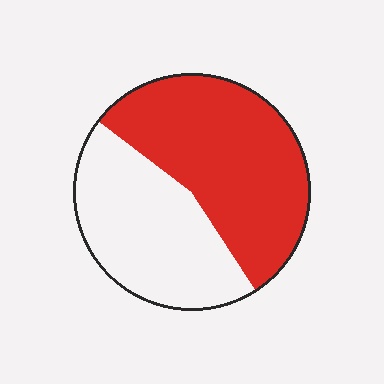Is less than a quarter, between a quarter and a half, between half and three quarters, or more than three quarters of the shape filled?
Between half and three quarters.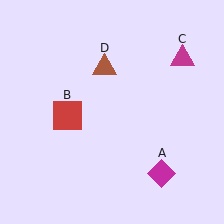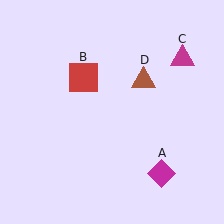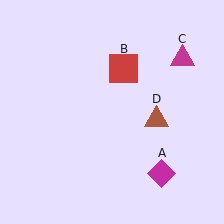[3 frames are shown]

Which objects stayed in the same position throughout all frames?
Magenta diamond (object A) and magenta triangle (object C) remained stationary.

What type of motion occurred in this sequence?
The red square (object B), brown triangle (object D) rotated clockwise around the center of the scene.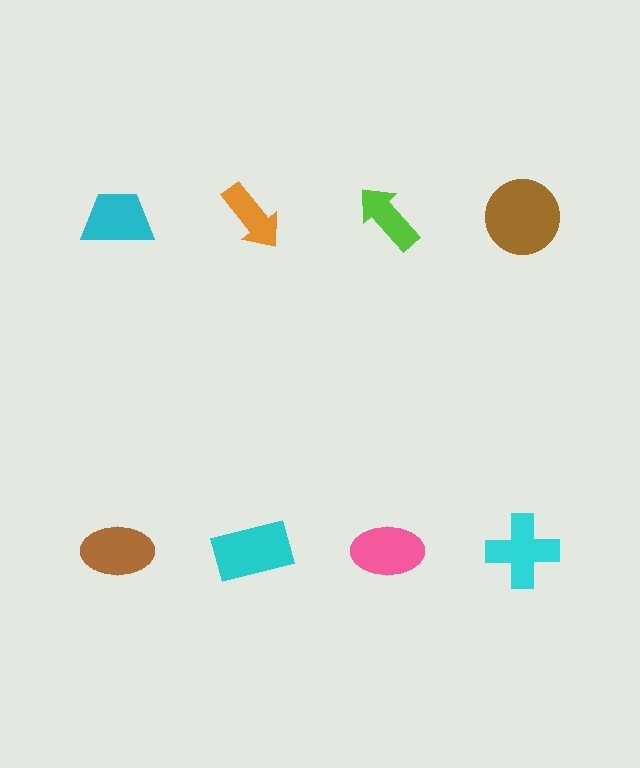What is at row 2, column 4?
A cyan cross.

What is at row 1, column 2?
An orange arrow.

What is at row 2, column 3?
A pink ellipse.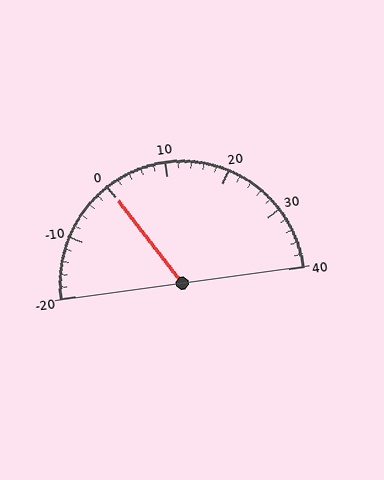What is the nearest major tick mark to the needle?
The nearest major tick mark is 0.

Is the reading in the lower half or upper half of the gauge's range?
The reading is in the lower half of the range (-20 to 40).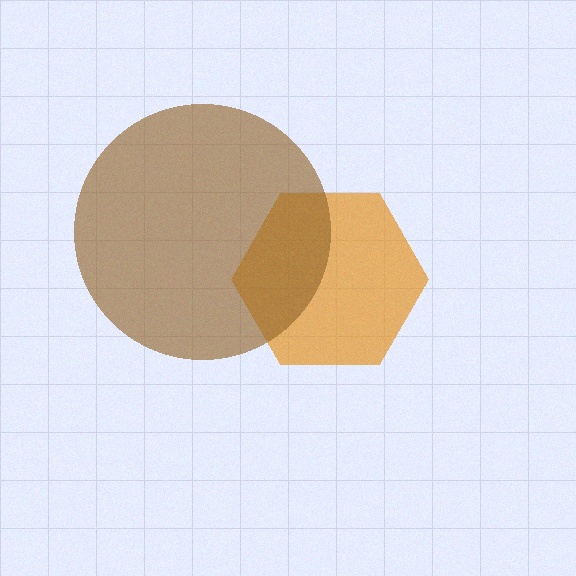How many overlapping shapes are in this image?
There are 2 overlapping shapes in the image.